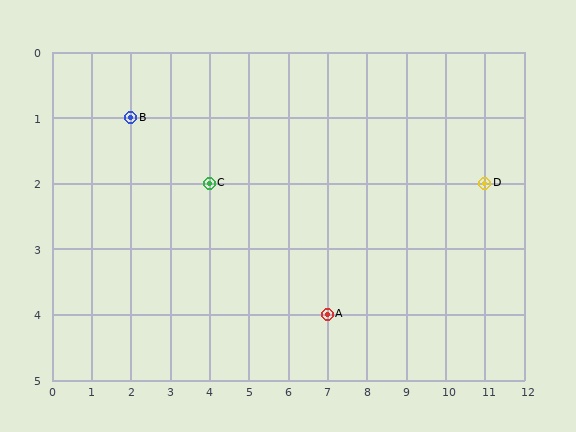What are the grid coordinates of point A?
Point A is at grid coordinates (7, 4).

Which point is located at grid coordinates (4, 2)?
Point C is at (4, 2).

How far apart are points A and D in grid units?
Points A and D are 4 columns and 2 rows apart (about 4.5 grid units diagonally).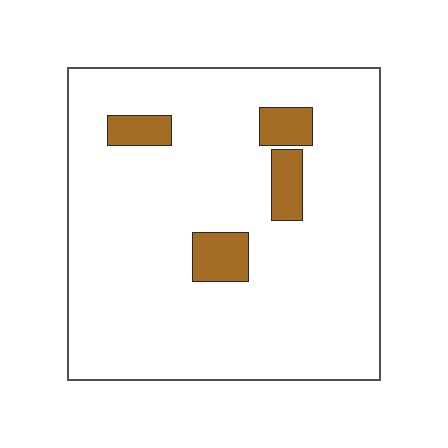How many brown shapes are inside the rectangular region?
4.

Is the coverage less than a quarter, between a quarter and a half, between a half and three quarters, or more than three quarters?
Less than a quarter.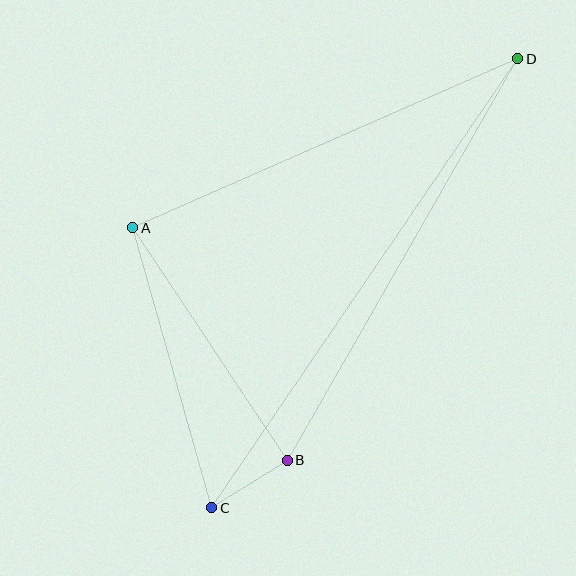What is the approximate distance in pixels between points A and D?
The distance between A and D is approximately 421 pixels.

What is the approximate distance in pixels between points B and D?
The distance between B and D is approximately 463 pixels.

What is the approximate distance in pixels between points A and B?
The distance between A and B is approximately 279 pixels.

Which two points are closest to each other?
Points B and C are closest to each other.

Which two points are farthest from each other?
Points C and D are farthest from each other.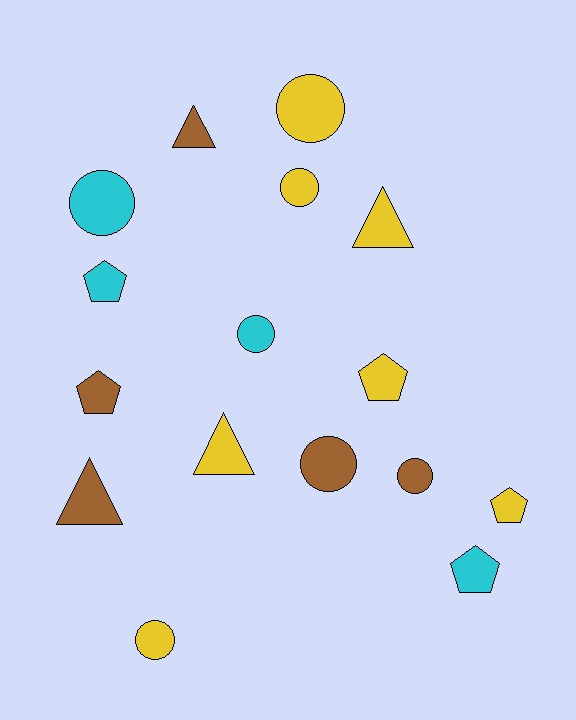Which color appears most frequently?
Yellow, with 7 objects.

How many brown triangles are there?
There are 2 brown triangles.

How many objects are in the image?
There are 16 objects.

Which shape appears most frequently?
Circle, with 7 objects.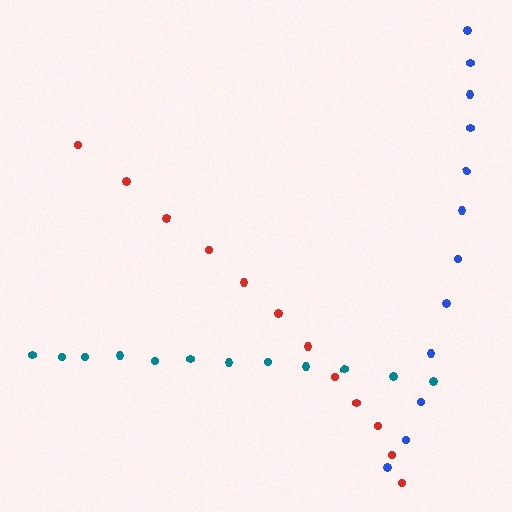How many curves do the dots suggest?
There are 3 distinct paths.